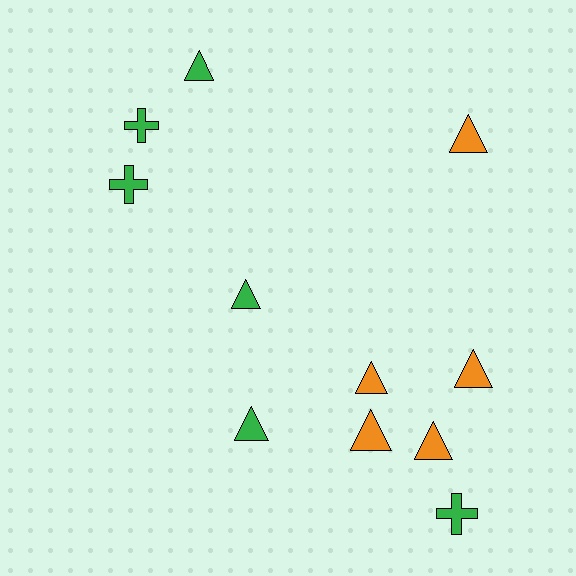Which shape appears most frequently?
Triangle, with 8 objects.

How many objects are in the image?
There are 11 objects.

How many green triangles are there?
There are 3 green triangles.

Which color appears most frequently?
Green, with 6 objects.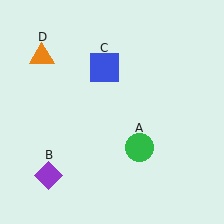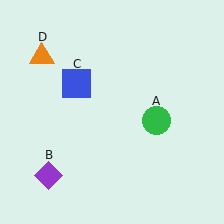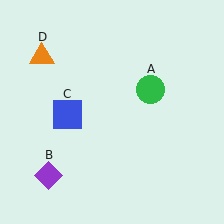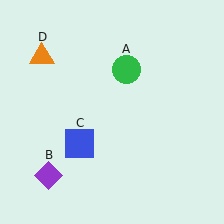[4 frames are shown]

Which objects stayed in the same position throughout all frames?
Purple diamond (object B) and orange triangle (object D) remained stationary.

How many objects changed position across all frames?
2 objects changed position: green circle (object A), blue square (object C).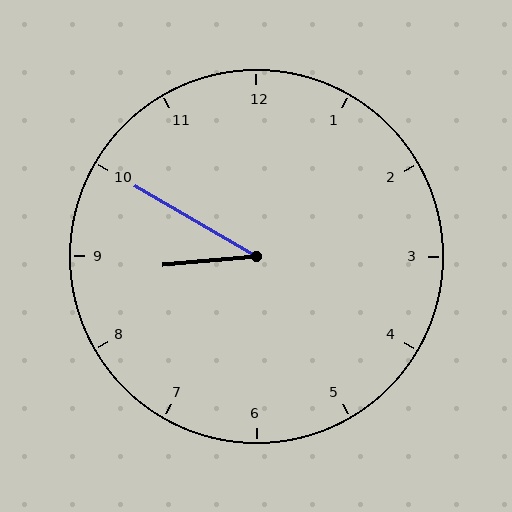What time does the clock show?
8:50.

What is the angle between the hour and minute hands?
Approximately 35 degrees.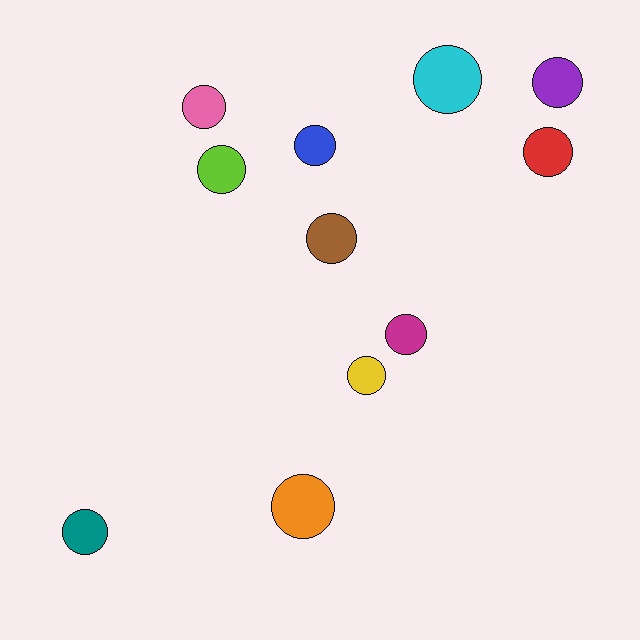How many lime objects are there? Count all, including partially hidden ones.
There is 1 lime object.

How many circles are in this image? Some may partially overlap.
There are 11 circles.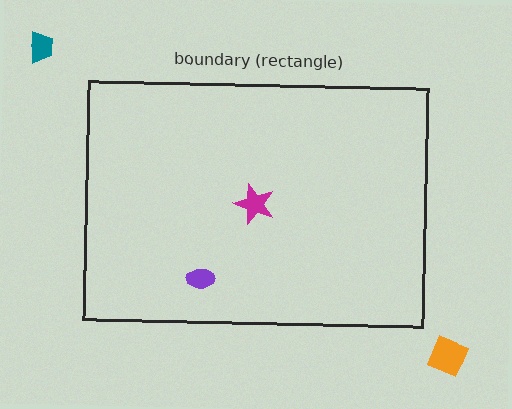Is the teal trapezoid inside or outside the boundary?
Outside.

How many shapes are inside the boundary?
2 inside, 2 outside.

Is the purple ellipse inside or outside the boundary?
Inside.